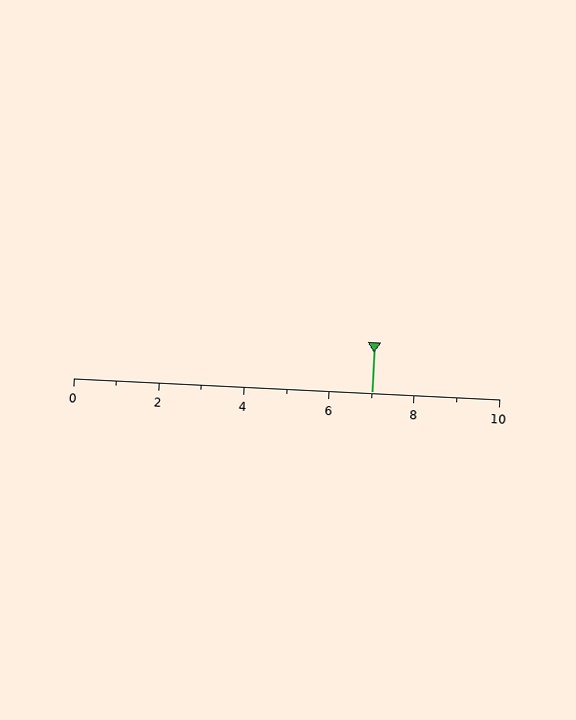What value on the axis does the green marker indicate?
The marker indicates approximately 7.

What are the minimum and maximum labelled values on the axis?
The axis runs from 0 to 10.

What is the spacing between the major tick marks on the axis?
The major ticks are spaced 2 apart.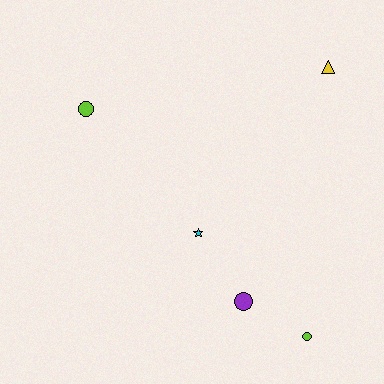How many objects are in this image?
There are 5 objects.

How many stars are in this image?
There is 1 star.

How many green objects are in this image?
There are no green objects.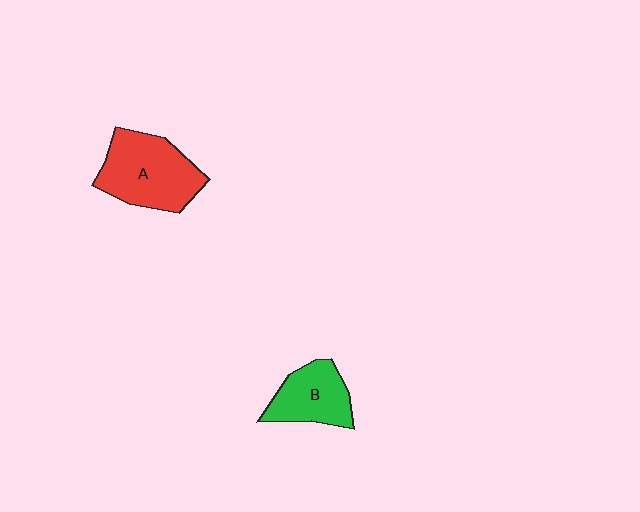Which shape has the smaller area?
Shape B (green).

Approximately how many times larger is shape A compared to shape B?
Approximately 1.5 times.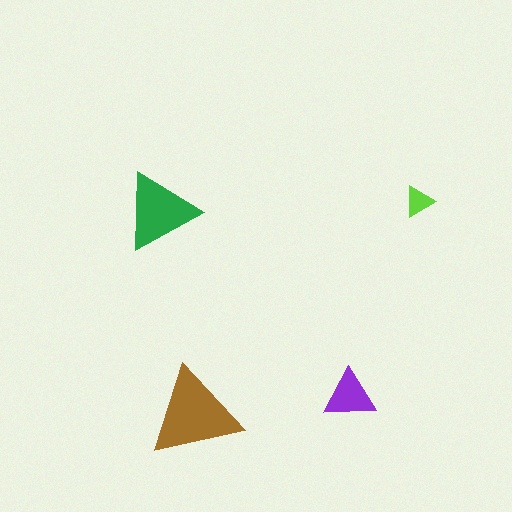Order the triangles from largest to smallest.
the brown one, the green one, the purple one, the lime one.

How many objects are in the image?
There are 4 objects in the image.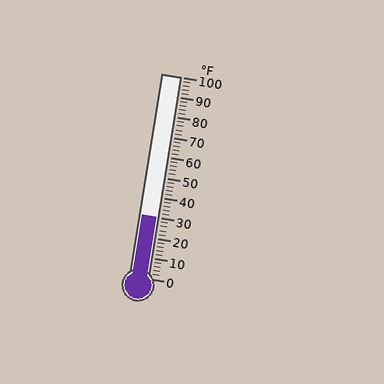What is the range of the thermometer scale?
The thermometer scale ranges from 0°F to 100°F.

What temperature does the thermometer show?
The thermometer shows approximately 30°F.